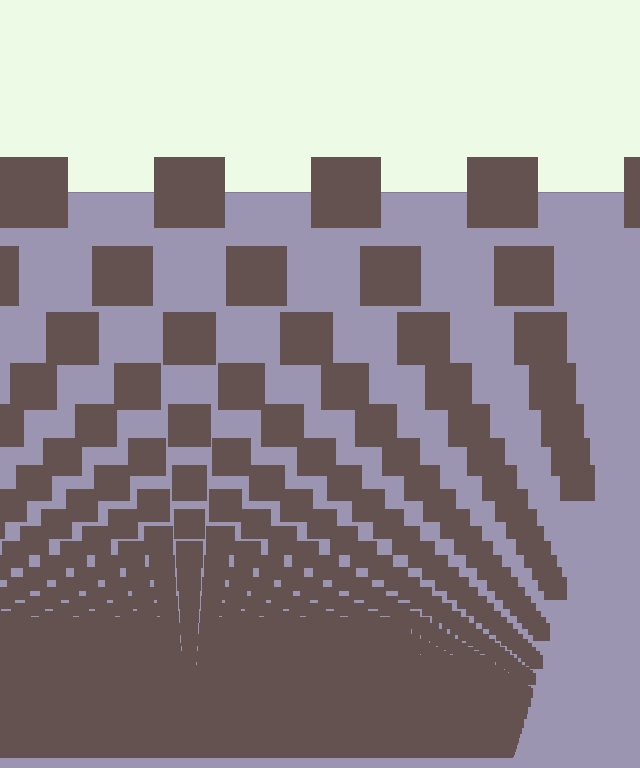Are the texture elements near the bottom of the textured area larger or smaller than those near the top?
Smaller. The gradient is inverted — elements near the bottom are smaller and denser.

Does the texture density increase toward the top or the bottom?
Density increases toward the bottom.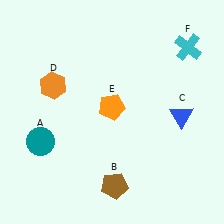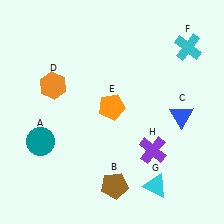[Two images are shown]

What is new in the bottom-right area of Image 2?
A cyan triangle (G) was added in the bottom-right area of Image 2.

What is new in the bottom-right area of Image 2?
A purple cross (H) was added in the bottom-right area of Image 2.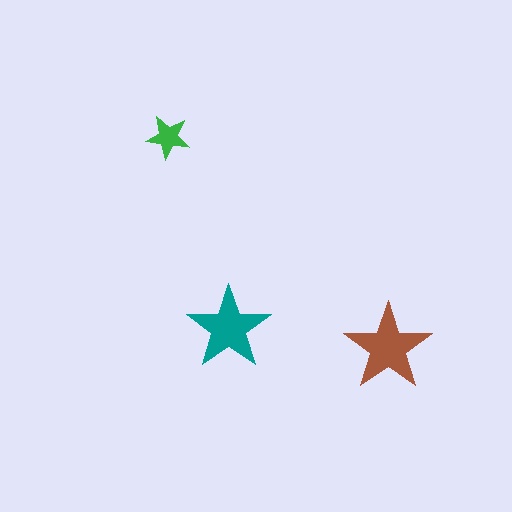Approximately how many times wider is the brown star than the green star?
About 2 times wider.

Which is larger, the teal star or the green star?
The teal one.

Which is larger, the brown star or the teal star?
The brown one.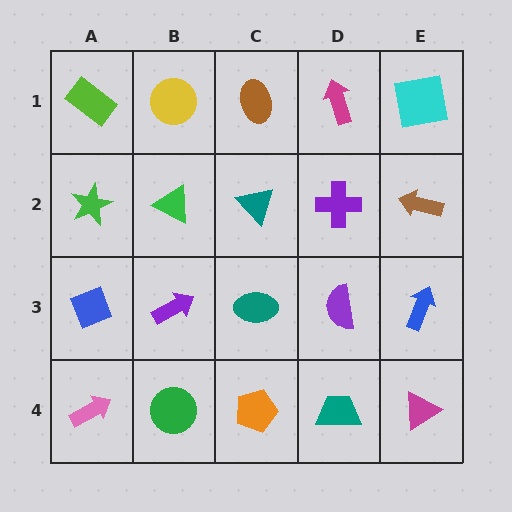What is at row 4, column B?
A green circle.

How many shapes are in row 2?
5 shapes.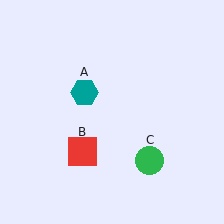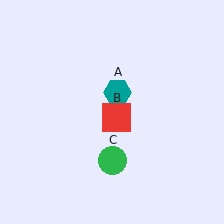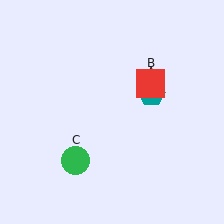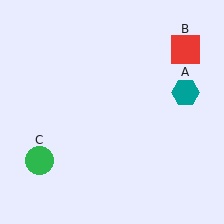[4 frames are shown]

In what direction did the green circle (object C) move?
The green circle (object C) moved left.